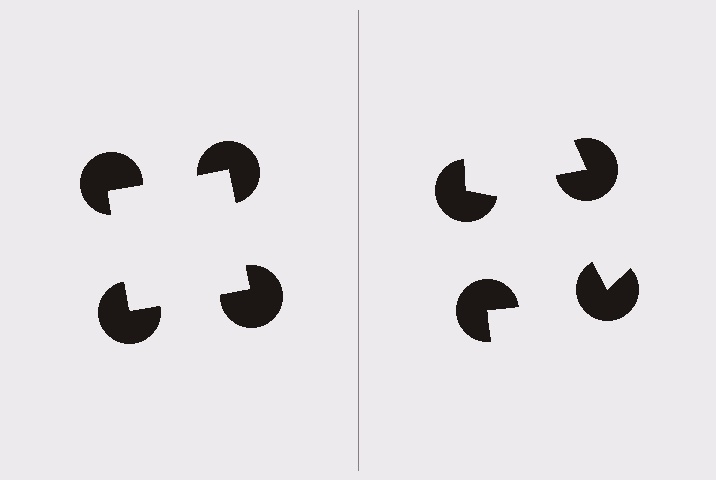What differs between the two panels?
The pac-man discs are positioned identically on both sides; only the wedge orientations differ. On the left they align to a square; on the right they are misaligned.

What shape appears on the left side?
An illusory square.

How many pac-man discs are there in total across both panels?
8 — 4 on each side.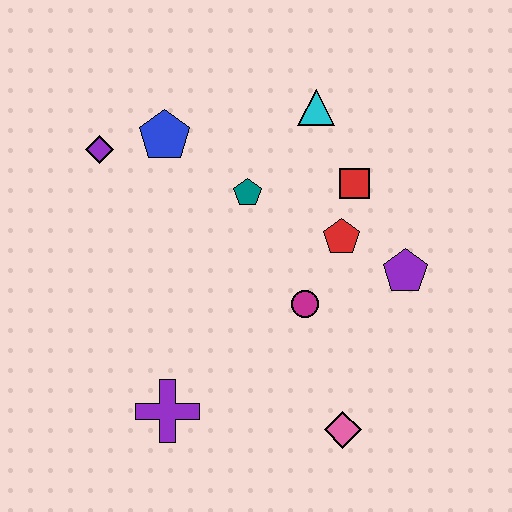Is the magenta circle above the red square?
No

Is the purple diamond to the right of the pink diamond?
No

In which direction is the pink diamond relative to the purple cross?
The pink diamond is to the right of the purple cross.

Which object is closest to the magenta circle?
The red pentagon is closest to the magenta circle.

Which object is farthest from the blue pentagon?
The pink diamond is farthest from the blue pentagon.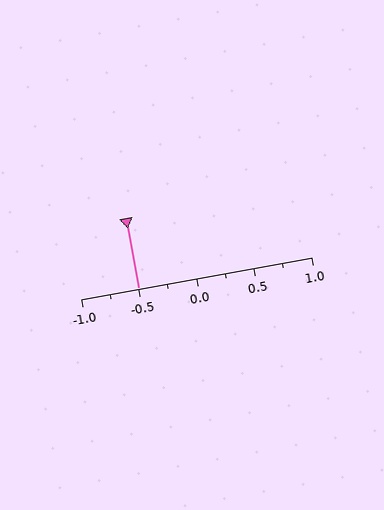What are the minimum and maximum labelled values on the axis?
The axis runs from -1.0 to 1.0.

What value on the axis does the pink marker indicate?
The marker indicates approximately -0.5.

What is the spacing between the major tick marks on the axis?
The major ticks are spaced 0.5 apart.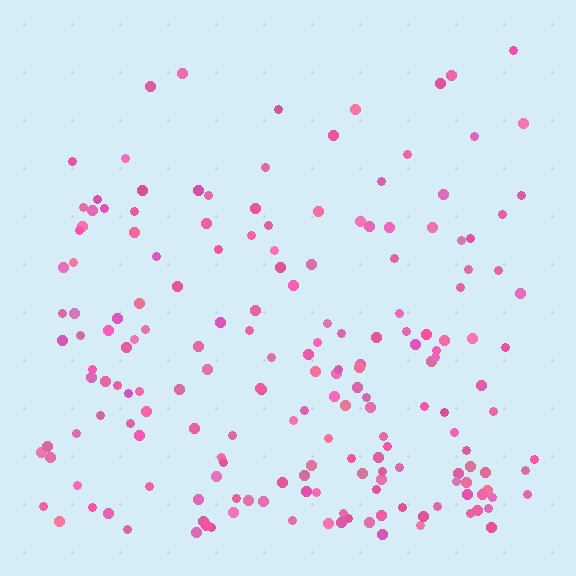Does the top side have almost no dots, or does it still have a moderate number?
Still a moderate number, just noticeably fewer than the bottom.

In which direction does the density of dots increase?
From top to bottom, with the bottom side densest.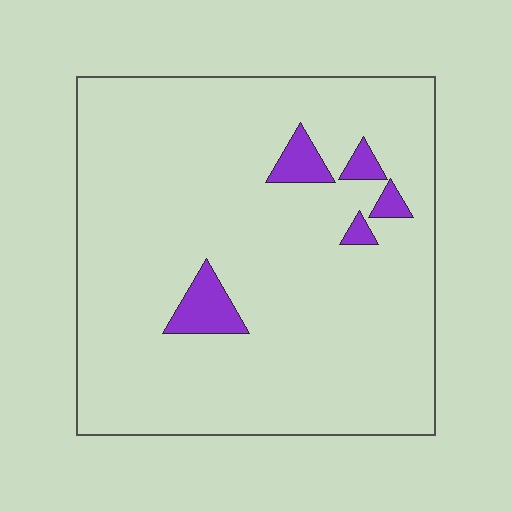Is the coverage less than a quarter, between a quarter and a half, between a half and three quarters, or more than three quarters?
Less than a quarter.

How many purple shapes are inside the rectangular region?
5.